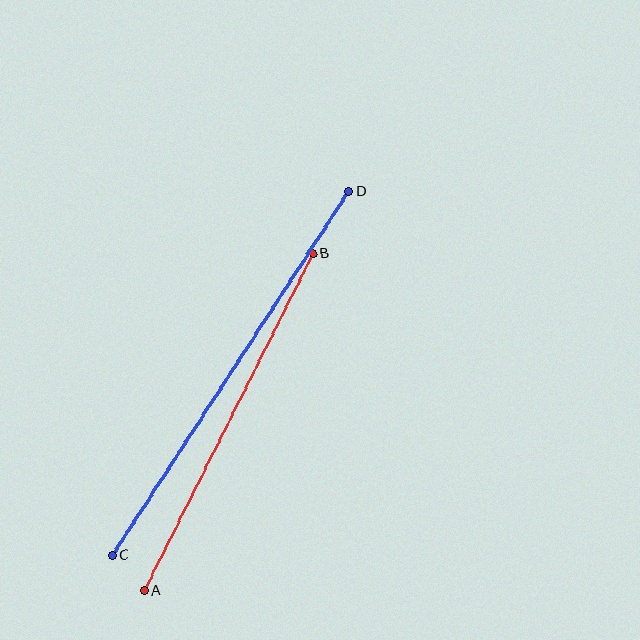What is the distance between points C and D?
The distance is approximately 434 pixels.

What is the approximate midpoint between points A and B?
The midpoint is at approximately (228, 422) pixels.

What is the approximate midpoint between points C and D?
The midpoint is at approximately (230, 373) pixels.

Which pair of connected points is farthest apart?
Points C and D are farthest apart.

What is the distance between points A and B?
The distance is approximately 377 pixels.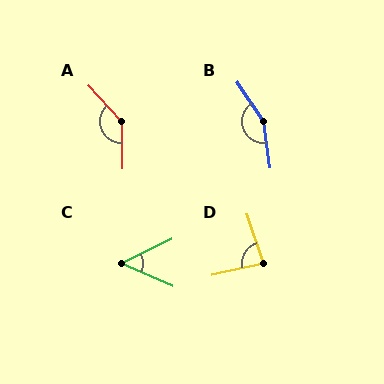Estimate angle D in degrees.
Approximately 84 degrees.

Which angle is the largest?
B, at approximately 154 degrees.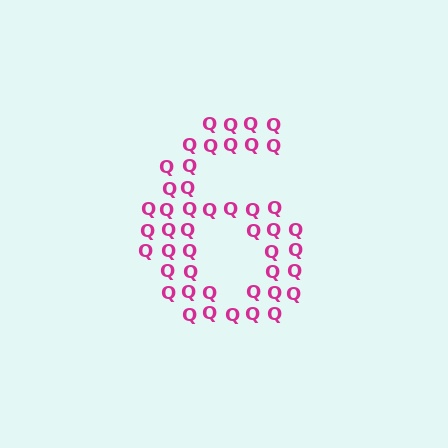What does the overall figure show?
The overall figure shows the digit 6.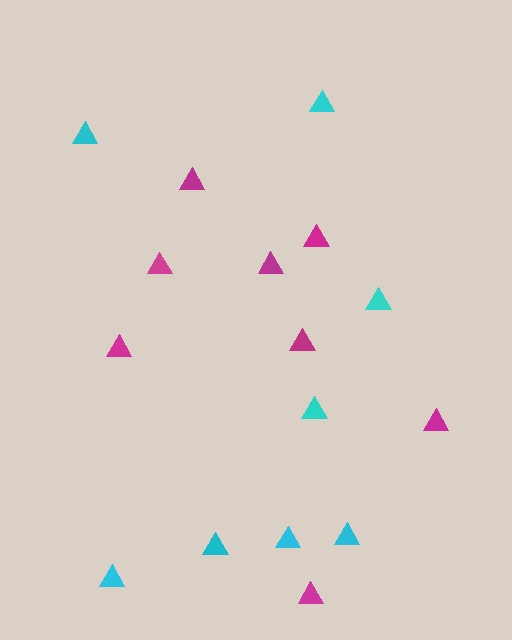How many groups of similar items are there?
There are 2 groups: one group of magenta triangles (8) and one group of cyan triangles (8).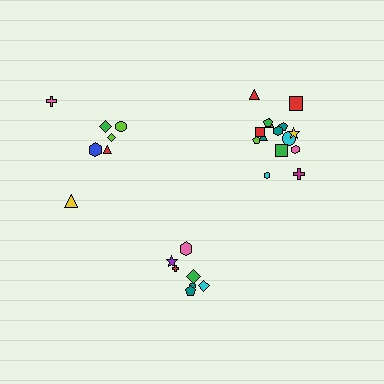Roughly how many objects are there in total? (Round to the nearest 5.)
Roughly 30 objects in total.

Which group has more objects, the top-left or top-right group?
The top-right group.